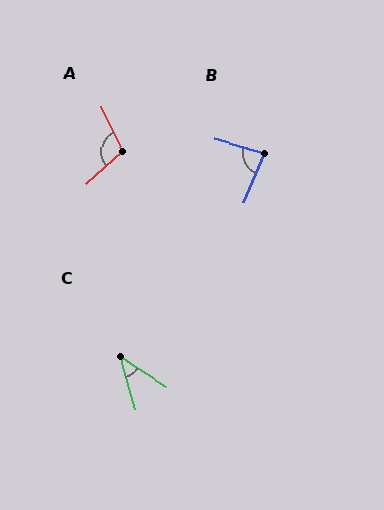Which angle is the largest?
A, at approximately 106 degrees.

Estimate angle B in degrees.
Approximately 83 degrees.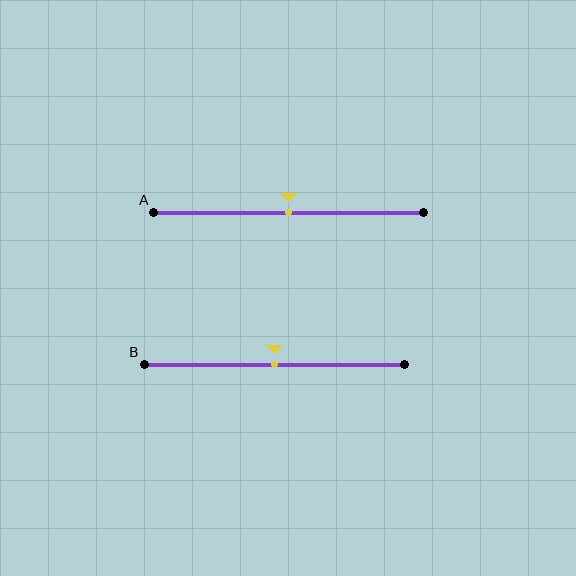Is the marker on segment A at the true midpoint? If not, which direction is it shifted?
Yes, the marker on segment A is at the true midpoint.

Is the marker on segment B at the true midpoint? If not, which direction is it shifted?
Yes, the marker on segment B is at the true midpoint.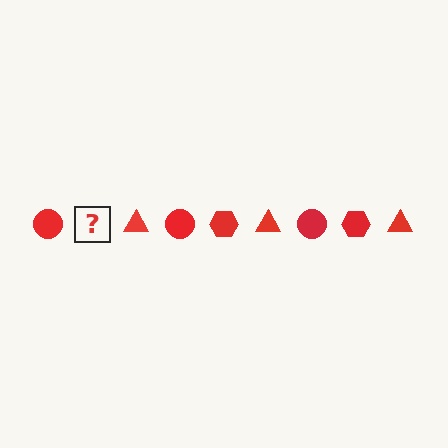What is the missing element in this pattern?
The missing element is a red hexagon.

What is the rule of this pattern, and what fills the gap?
The rule is that the pattern cycles through circle, hexagon, triangle shapes in red. The gap should be filled with a red hexagon.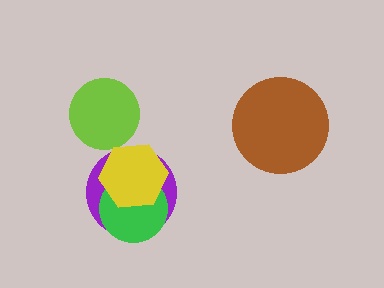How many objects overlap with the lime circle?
0 objects overlap with the lime circle.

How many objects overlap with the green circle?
2 objects overlap with the green circle.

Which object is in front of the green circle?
The yellow hexagon is in front of the green circle.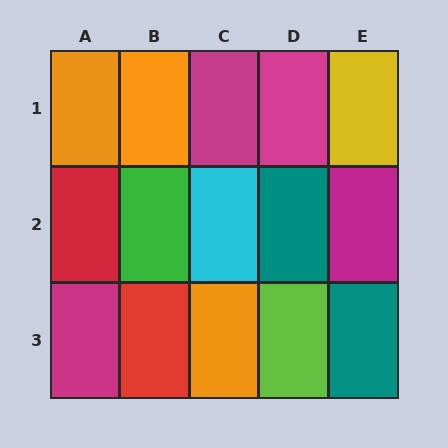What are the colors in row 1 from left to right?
Orange, orange, magenta, magenta, yellow.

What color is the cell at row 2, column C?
Cyan.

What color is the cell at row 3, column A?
Magenta.